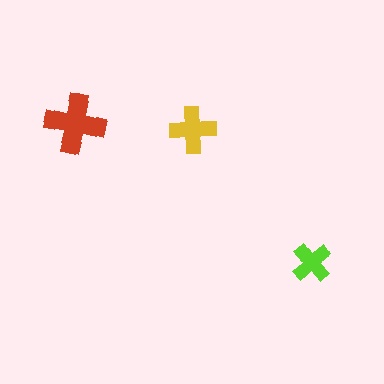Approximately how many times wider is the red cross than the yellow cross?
About 1.5 times wider.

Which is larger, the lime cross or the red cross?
The red one.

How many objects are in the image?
There are 3 objects in the image.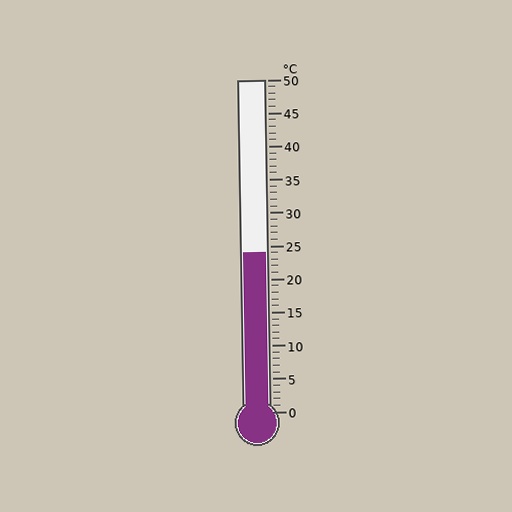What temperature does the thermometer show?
The thermometer shows approximately 24°C.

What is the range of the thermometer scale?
The thermometer scale ranges from 0°C to 50°C.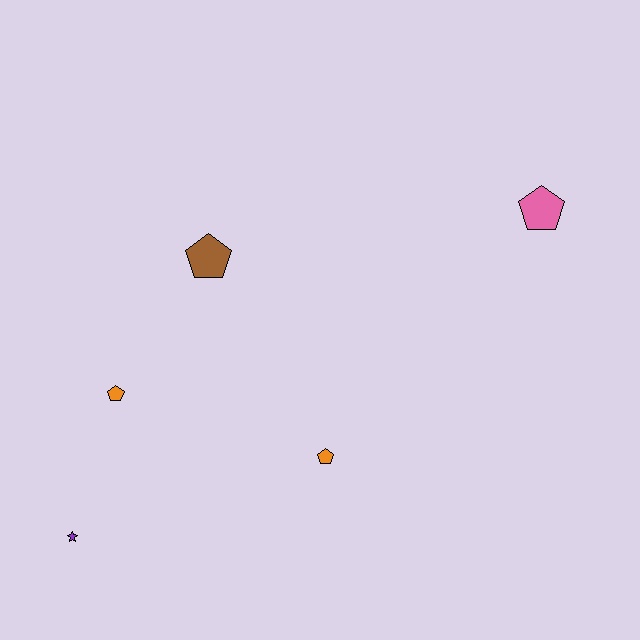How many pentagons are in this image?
There are 4 pentagons.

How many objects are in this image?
There are 5 objects.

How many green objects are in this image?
There are no green objects.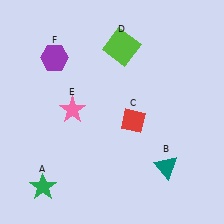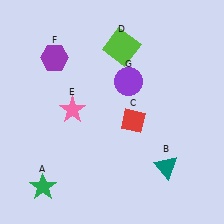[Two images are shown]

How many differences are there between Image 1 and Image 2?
There is 1 difference between the two images.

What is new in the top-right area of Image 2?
A purple circle (G) was added in the top-right area of Image 2.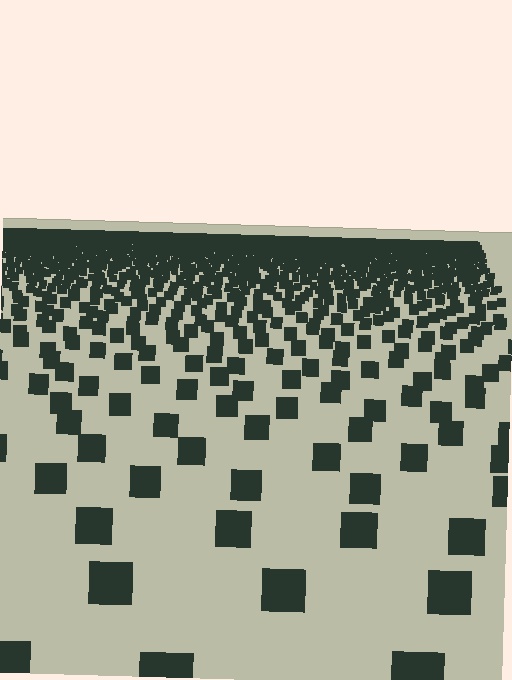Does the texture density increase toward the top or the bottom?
Density increases toward the top.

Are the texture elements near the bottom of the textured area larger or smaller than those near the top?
Larger. Near the bottom, elements are closer to the viewer and appear at a bigger on-screen size.